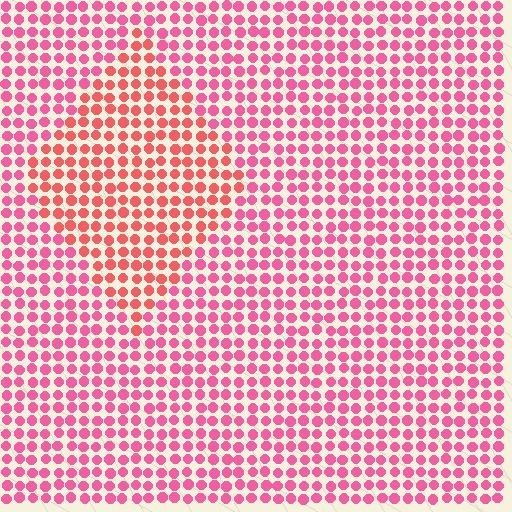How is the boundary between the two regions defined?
The boundary is defined purely by a slight shift in hue (about 25 degrees). Spacing, size, and orientation are identical on both sides.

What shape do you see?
I see a diamond.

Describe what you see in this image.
The image is filled with small pink elements in a uniform arrangement. A diamond-shaped region is visible where the elements are tinted to a slightly different hue, forming a subtle color boundary.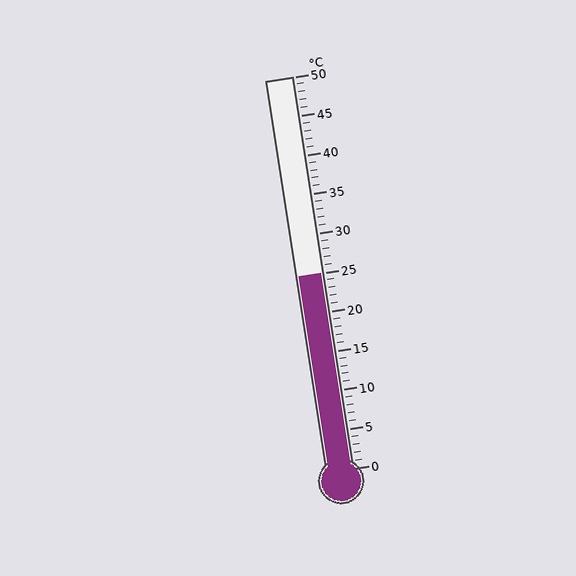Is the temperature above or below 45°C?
The temperature is below 45°C.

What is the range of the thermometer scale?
The thermometer scale ranges from 0°C to 50°C.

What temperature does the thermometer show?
The thermometer shows approximately 25°C.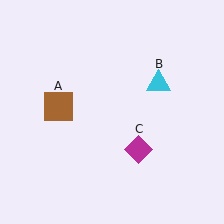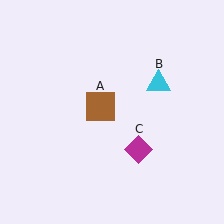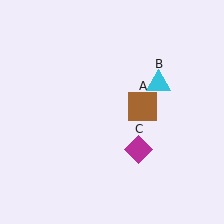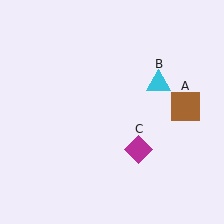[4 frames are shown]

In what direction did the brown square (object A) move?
The brown square (object A) moved right.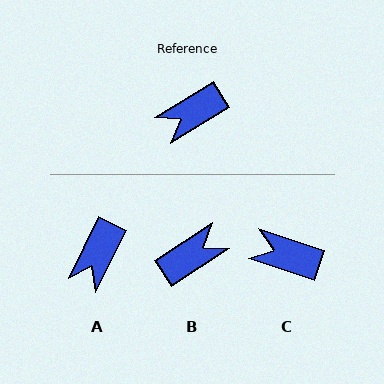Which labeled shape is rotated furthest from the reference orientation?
B, about 179 degrees away.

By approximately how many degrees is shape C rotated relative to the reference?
Approximately 50 degrees clockwise.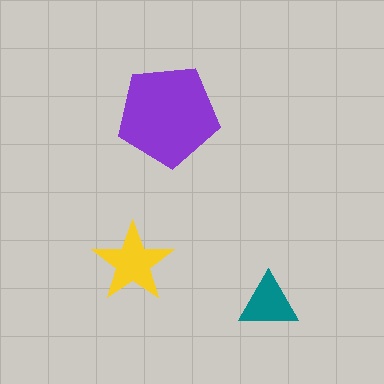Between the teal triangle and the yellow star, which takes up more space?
The yellow star.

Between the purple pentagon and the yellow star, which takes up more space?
The purple pentagon.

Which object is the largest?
The purple pentagon.